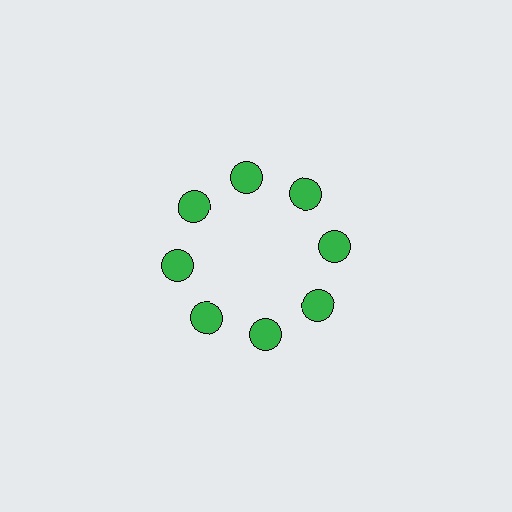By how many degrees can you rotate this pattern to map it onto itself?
The pattern maps onto itself every 45 degrees of rotation.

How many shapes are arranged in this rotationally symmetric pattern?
There are 8 shapes, arranged in 8 groups of 1.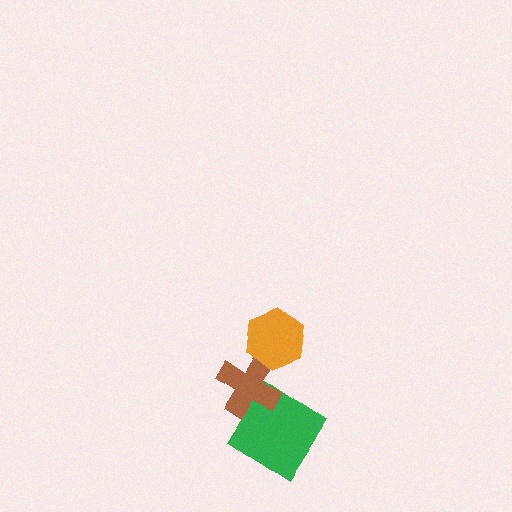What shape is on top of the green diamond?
The brown cross is on top of the green diamond.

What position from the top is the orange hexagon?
The orange hexagon is 1st from the top.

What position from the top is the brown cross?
The brown cross is 2nd from the top.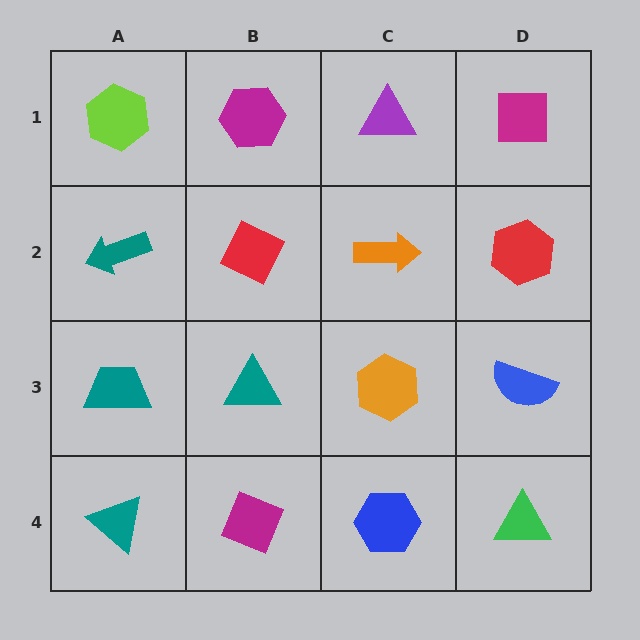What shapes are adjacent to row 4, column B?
A teal triangle (row 3, column B), a teal triangle (row 4, column A), a blue hexagon (row 4, column C).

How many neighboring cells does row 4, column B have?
3.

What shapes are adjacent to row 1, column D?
A red hexagon (row 2, column D), a purple triangle (row 1, column C).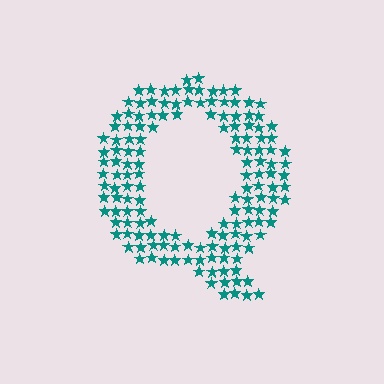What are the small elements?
The small elements are stars.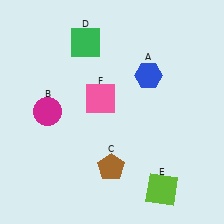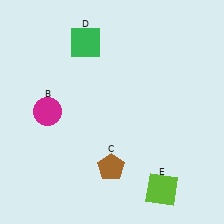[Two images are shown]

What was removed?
The blue hexagon (A), the pink square (F) were removed in Image 2.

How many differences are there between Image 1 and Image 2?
There are 2 differences between the two images.